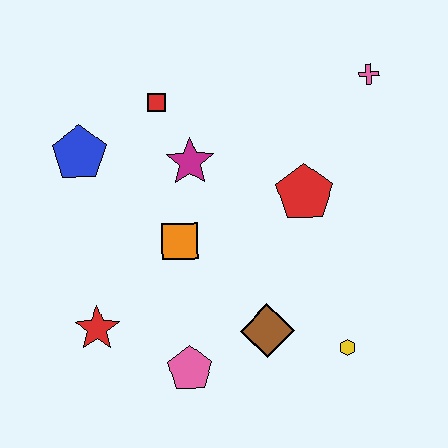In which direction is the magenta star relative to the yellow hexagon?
The magenta star is above the yellow hexagon.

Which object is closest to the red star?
The pink pentagon is closest to the red star.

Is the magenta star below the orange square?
No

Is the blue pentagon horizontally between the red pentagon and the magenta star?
No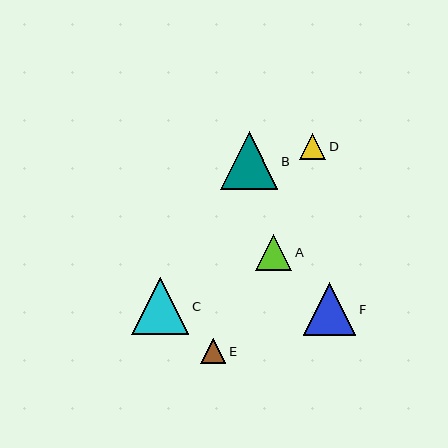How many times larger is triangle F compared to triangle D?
Triangle F is approximately 2.0 times the size of triangle D.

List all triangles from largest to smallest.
From largest to smallest: B, C, F, A, D, E.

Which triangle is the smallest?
Triangle E is the smallest with a size of approximately 25 pixels.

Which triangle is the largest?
Triangle B is the largest with a size of approximately 58 pixels.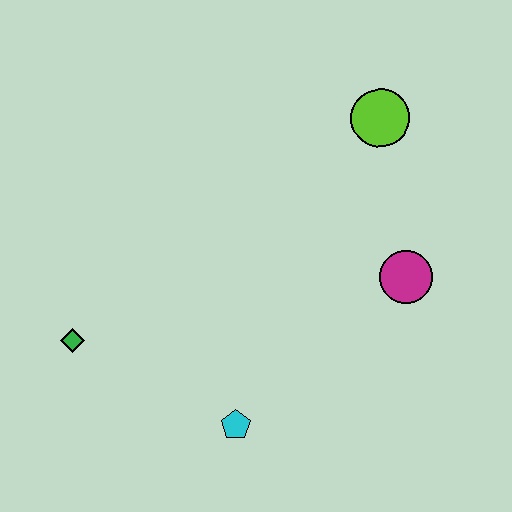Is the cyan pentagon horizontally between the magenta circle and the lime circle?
No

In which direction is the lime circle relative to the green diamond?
The lime circle is to the right of the green diamond.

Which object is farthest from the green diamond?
The lime circle is farthest from the green diamond.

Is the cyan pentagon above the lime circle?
No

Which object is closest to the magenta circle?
The lime circle is closest to the magenta circle.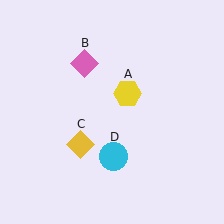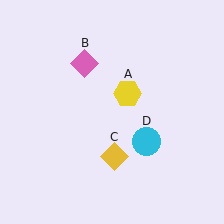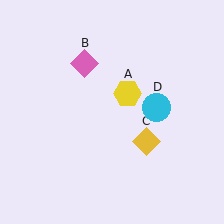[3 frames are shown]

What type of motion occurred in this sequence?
The yellow diamond (object C), cyan circle (object D) rotated counterclockwise around the center of the scene.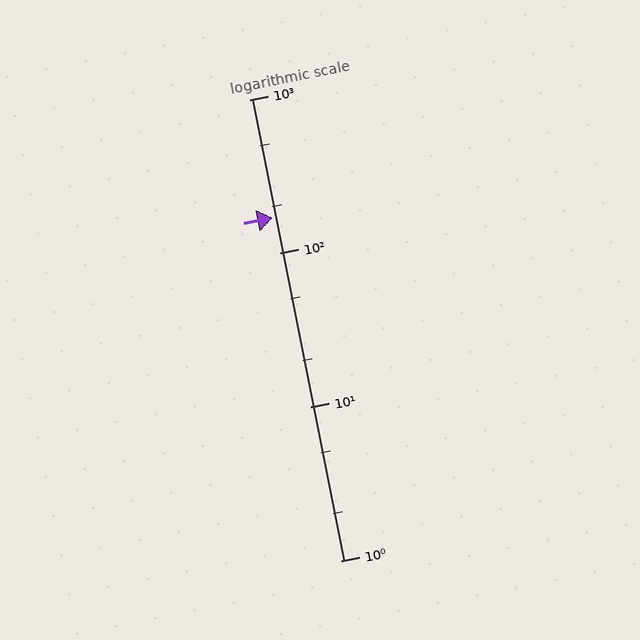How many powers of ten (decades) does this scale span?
The scale spans 3 decades, from 1 to 1000.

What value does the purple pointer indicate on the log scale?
The pointer indicates approximately 170.